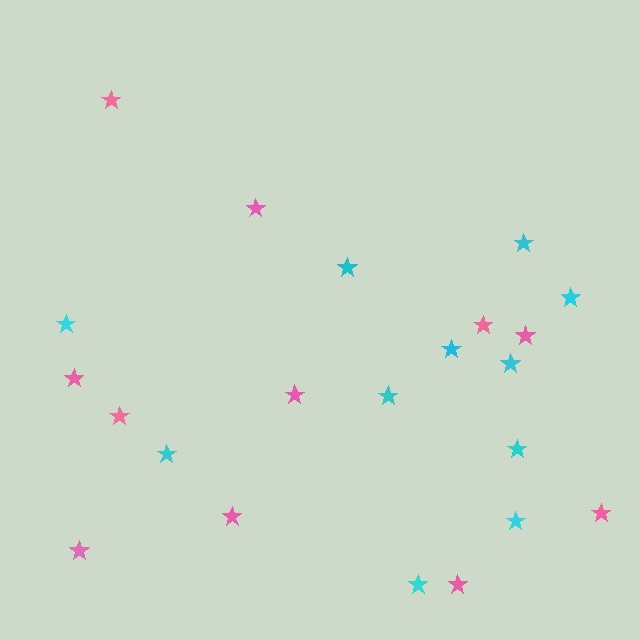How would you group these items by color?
There are 2 groups: one group of cyan stars (11) and one group of pink stars (11).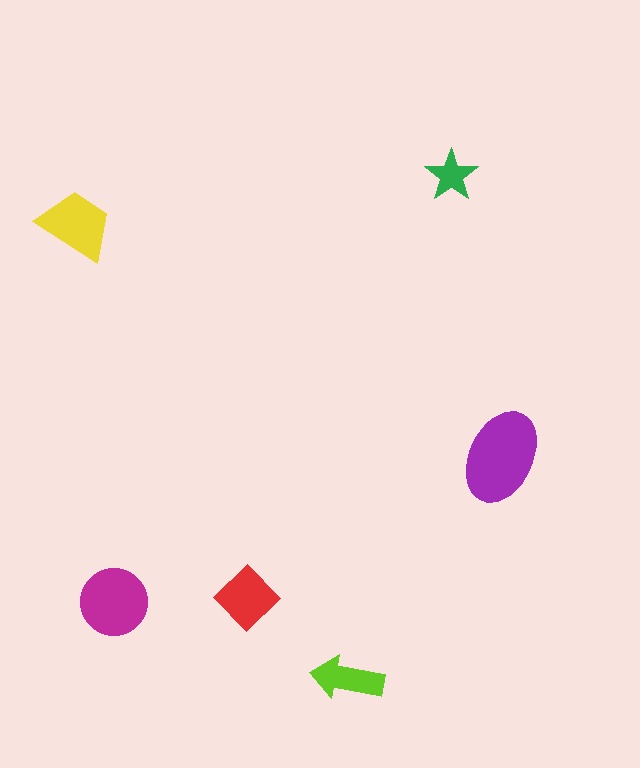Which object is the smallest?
The green star.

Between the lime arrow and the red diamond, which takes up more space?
The red diamond.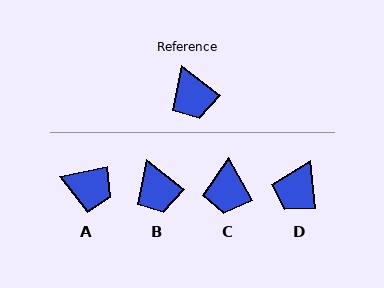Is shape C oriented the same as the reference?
No, it is off by about 23 degrees.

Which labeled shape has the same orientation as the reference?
B.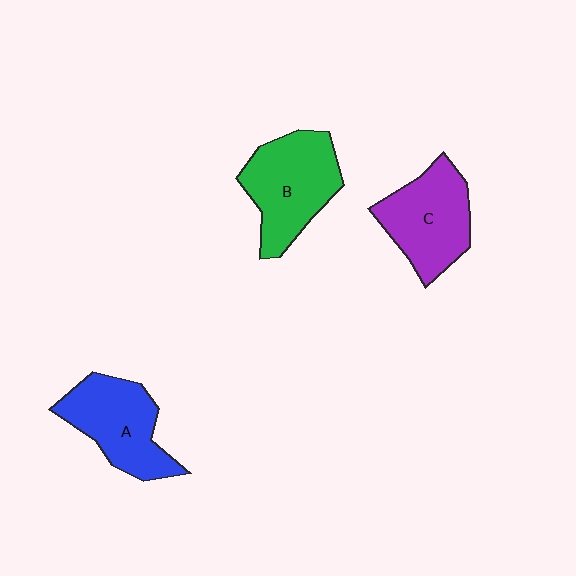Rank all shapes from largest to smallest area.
From largest to smallest: B (green), C (purple), A (blue).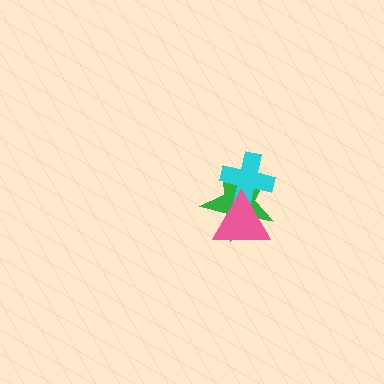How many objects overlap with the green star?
2 objects overlap with the green star.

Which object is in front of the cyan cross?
The pink triangle is in front of the cyan cross.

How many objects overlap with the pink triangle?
2 objects overlap with the pink triangle.